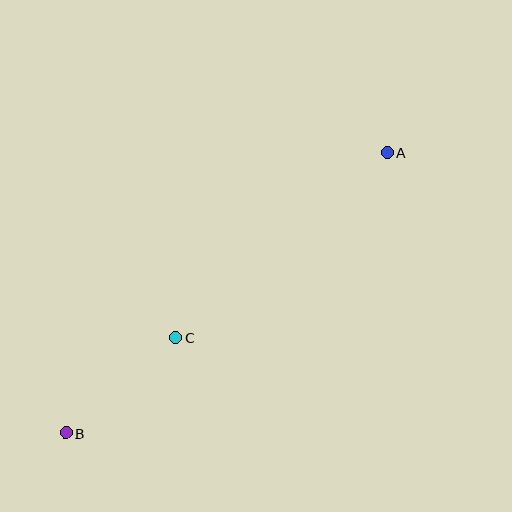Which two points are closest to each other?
Points B and C are closest to each other.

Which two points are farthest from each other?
Points A and B are farthest from each other.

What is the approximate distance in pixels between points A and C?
The distance between A and C is approximately 281 pixels.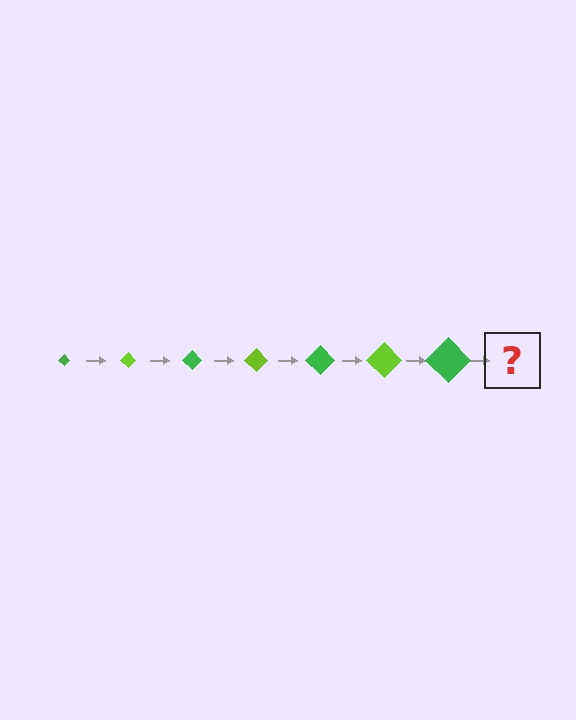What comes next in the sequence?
The next element should be a lime diamond, larger than the previous one.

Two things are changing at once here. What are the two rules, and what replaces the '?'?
The two rules are that the diamond grows larger each step and the color cycles through green and lime. The '?' should be a lime diamond, larger than the previous one.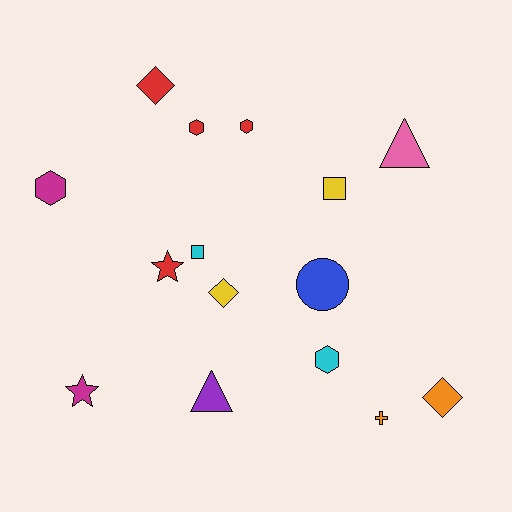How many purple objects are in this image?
There is 1 purple object.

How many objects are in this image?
There are 15 objects.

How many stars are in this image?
There are 2 stars.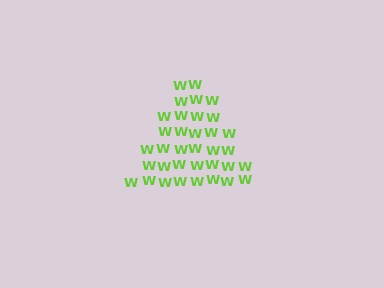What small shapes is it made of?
It is made of small letter W's.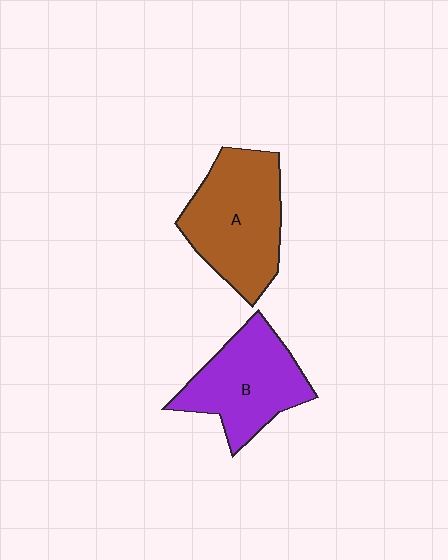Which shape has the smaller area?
Shape B (purple).